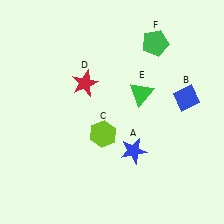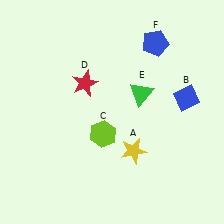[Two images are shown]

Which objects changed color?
A changed from blue to yellow. F changed from green to blue.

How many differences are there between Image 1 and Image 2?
There are 2 differences between the two images.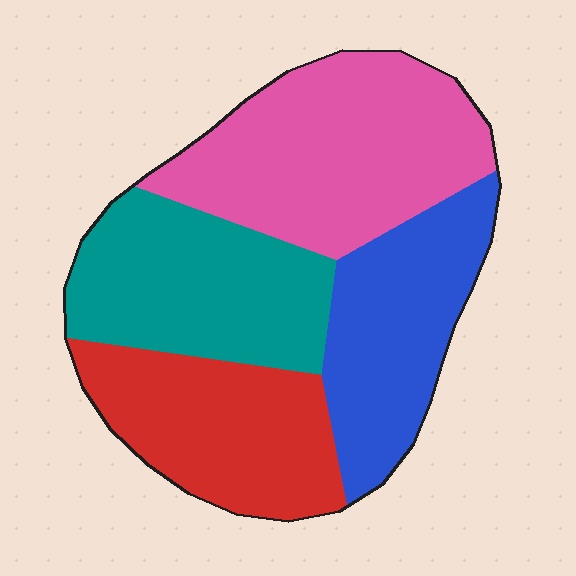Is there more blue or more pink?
Pink.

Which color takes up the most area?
Pink, at roughly 30%.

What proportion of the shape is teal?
Teal takes up about one quarter (1/4) of the shape.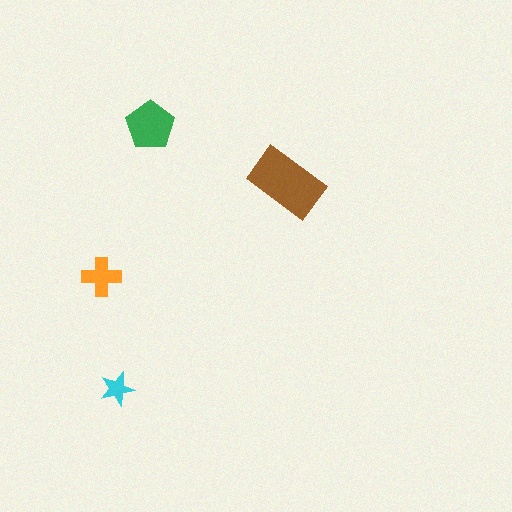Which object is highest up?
The green pentagon is topmost.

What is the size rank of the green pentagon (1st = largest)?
2nd.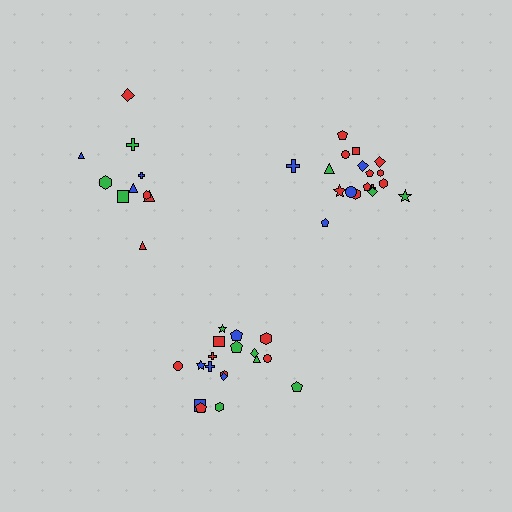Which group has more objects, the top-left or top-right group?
The top-right group.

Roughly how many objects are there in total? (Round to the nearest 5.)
Roughly 45 objects in total.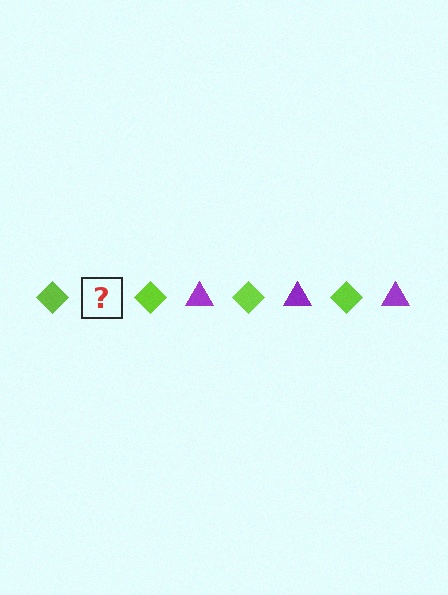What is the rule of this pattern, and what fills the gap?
The rule is that the pattern alternates between lime diamond and purple triangle. The gap should be filled with a purple triangle.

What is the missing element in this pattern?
The missing element is a purple triangle.